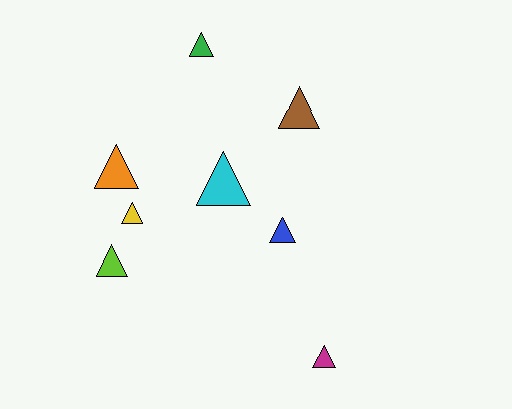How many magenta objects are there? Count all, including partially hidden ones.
There is 1 magenta object.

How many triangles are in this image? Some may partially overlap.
There are 8 triangles.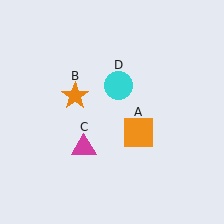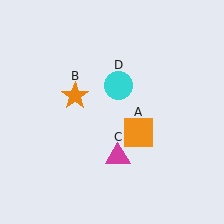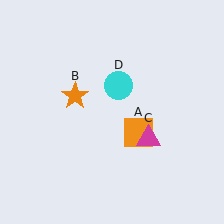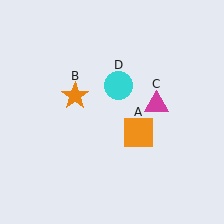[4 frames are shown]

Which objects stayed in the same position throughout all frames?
Orange square (object A) and orange star (object B) and cyan circle (object D) remained stationary.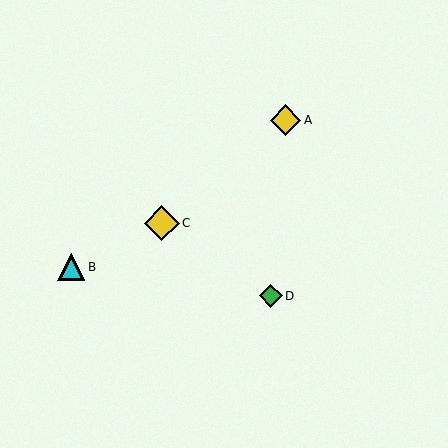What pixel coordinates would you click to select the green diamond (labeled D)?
Click at (271, 296) to select the green diamond D.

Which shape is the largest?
The yellow diamond (labeled C) is the largest.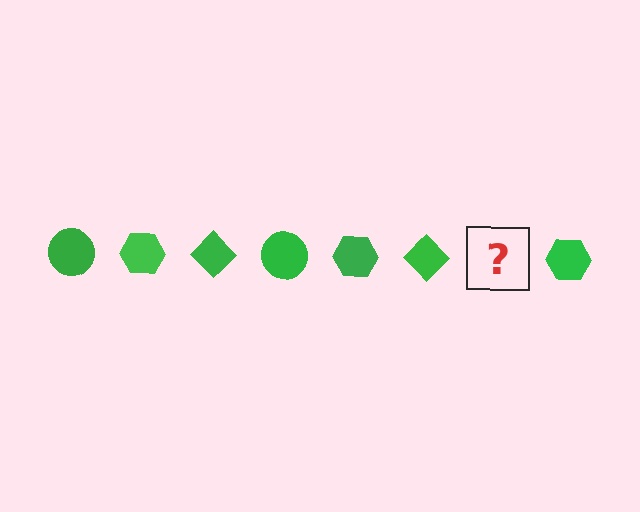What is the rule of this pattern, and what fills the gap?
The rule is that the pattern cycles through circle, hexagon, diamond shapes in green. The gap should be filled with a green circle.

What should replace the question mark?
The question mark should be replaced with a green circle.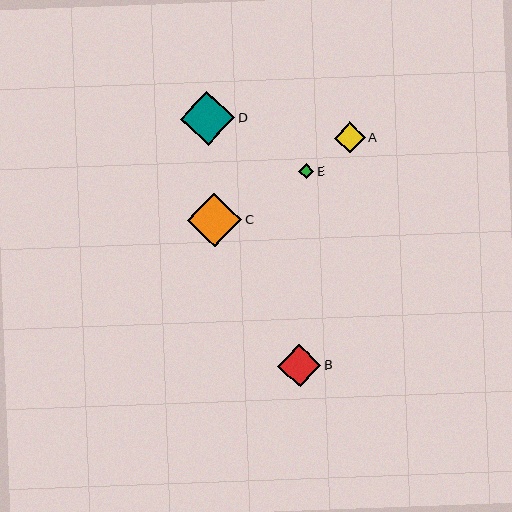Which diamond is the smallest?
Diamond E is the smallest with a size of approximately 16 pixels.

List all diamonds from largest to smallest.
From largest to smallest: D, C, B, A, E.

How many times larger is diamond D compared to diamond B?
Diamond D is approximately 1.3 times the size of diamond B.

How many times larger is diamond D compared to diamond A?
Diamond D is approximately 1.8 times the size of diamond A.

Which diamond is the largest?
Diamond D is the largest with a size of approximately 54 pixels.